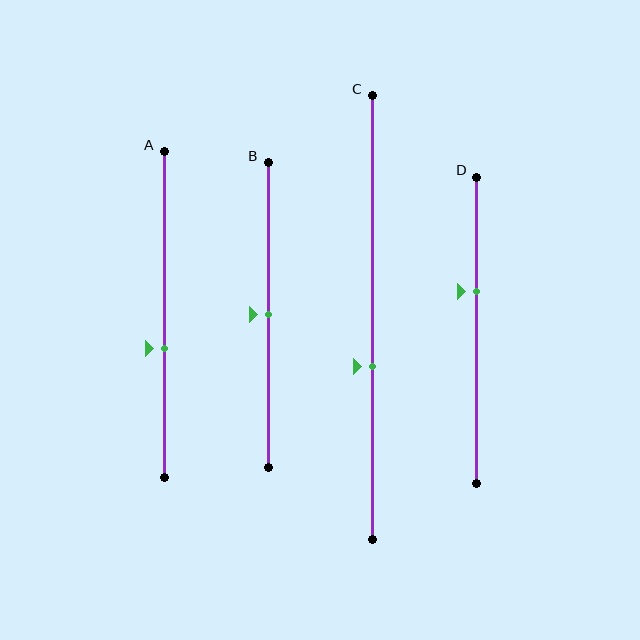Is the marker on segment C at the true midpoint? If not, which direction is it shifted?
No, the marker on segment C is shifted downward by about 11% of the segment length.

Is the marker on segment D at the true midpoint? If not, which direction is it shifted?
No, the marker on segment D is shifted upward by about 13% of the segment length.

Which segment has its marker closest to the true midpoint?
Segment B has its marker closest to the true midpoint.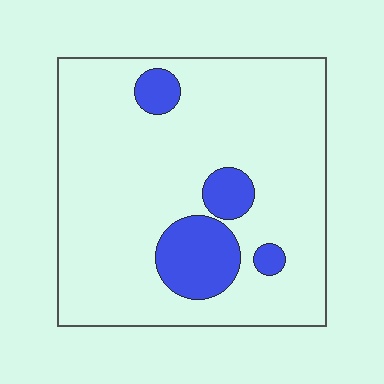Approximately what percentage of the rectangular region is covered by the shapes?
Approximately 15%.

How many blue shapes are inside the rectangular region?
4.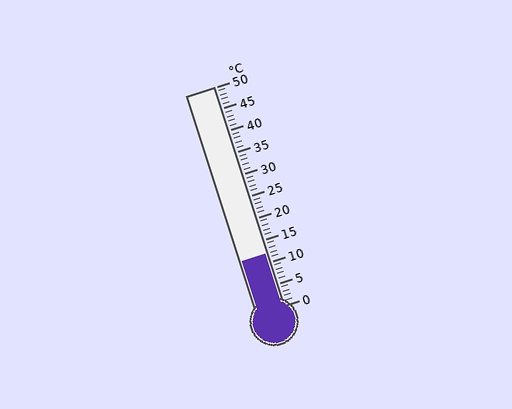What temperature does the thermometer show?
The thermometer shows approximately 12°C.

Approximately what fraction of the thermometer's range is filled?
The thermometer is filled to approximately 25% of its range.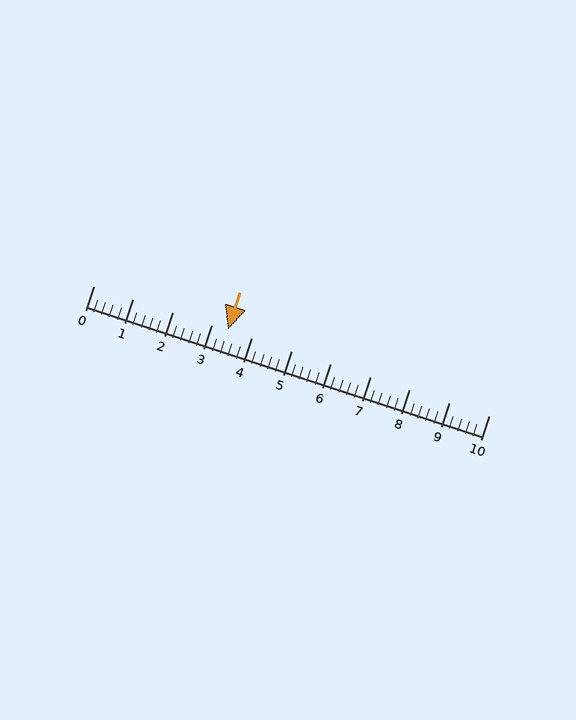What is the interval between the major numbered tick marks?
The major tick marks are spaced 1 units apart.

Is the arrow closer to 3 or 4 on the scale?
The arrow is closer to 3.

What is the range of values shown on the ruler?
The ruler shows values from 0 to 10.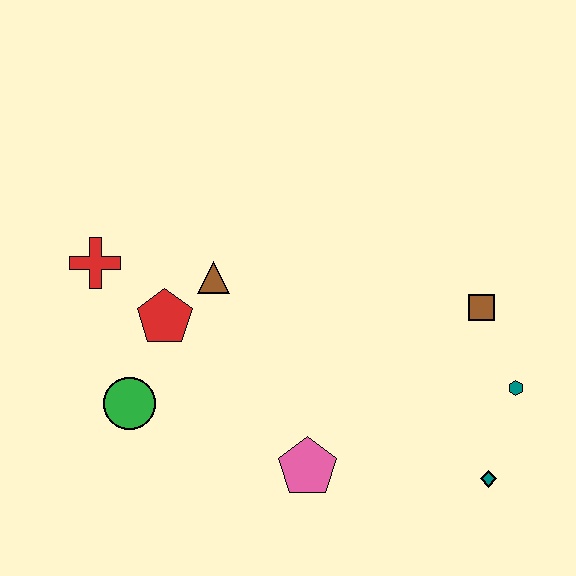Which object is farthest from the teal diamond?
The red cross is farthest from the teal diamond.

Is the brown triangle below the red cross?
Yes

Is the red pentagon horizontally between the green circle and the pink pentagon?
Yes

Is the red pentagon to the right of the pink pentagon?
No